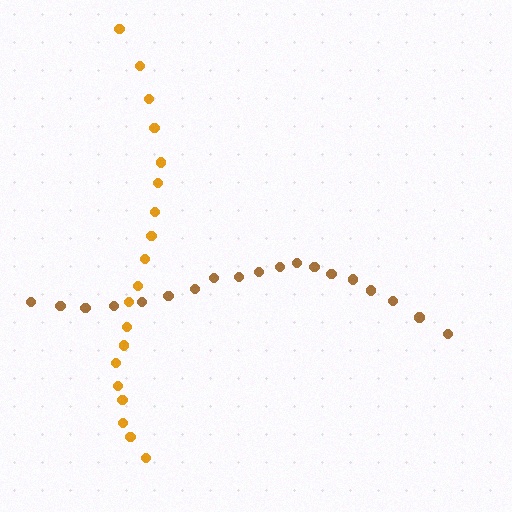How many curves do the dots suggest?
There are 2 distinct paths.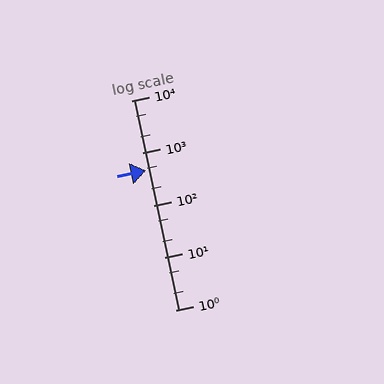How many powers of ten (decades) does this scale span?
The scale spans 4 decades, from 1 to 10000.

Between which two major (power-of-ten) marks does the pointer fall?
The pointer is between 100 and 1000.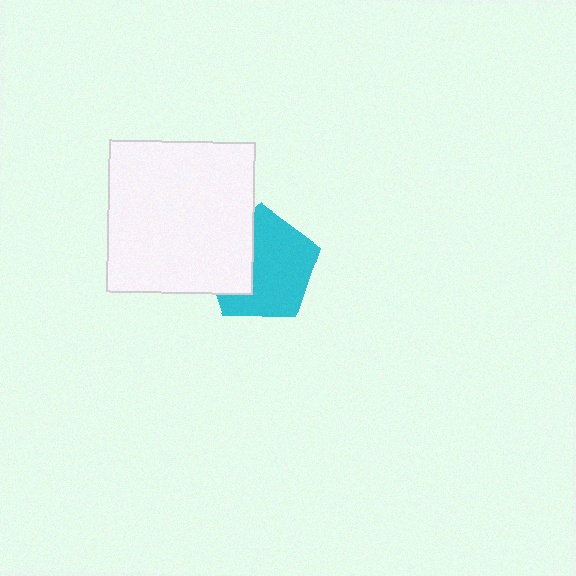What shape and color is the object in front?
The object in front is a white rectangle.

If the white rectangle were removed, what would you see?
You would see the complete cyan pentagon.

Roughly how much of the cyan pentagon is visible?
Most of it is visible (roughly 65%).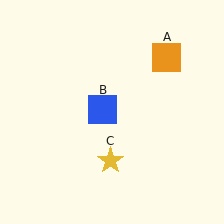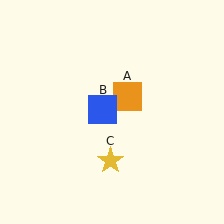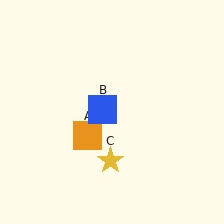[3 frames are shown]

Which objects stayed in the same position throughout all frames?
Blue square (object B) and yellow star (object C) remained stationary.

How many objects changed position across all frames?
1 object changed position: orange square (object A).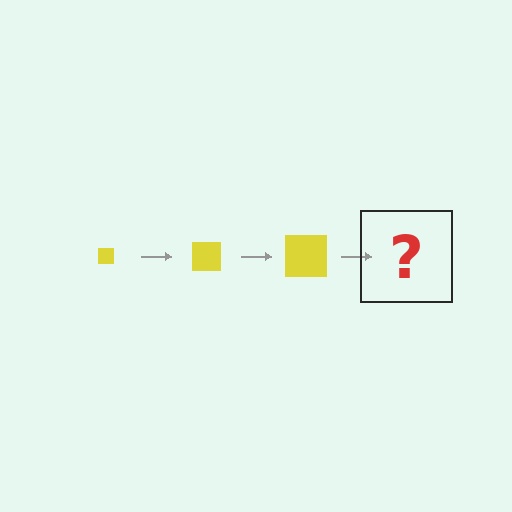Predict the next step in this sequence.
The next step is a yellow square, larger than the previous one.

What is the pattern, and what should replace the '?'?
The pattern is that the square gets progressively larger each step. The '?' should be a yellow square, larger than the previous one.